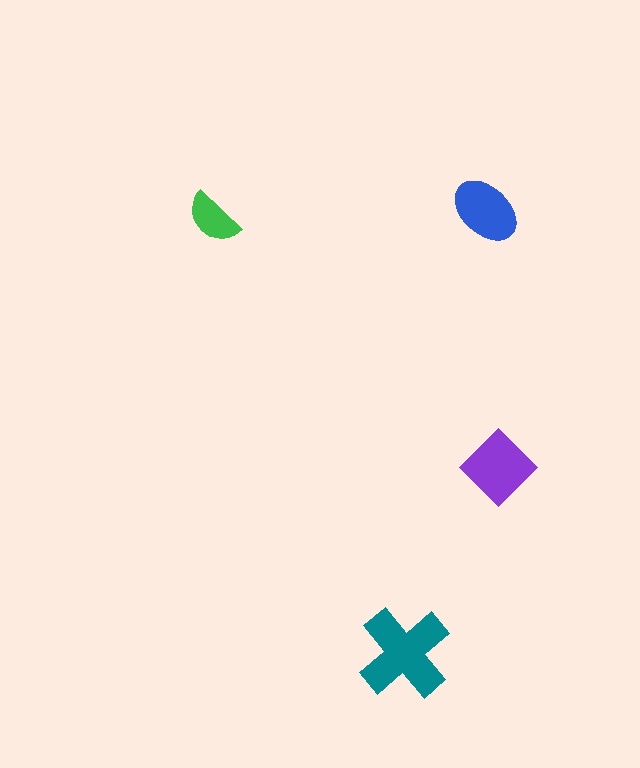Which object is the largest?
The teal cross.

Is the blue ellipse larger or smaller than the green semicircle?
Larger.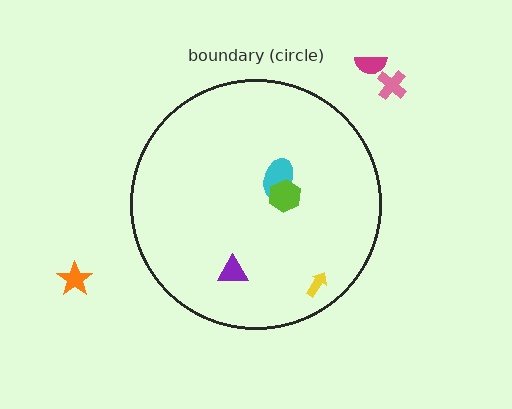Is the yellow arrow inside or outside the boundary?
Inside.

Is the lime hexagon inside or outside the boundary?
Inside.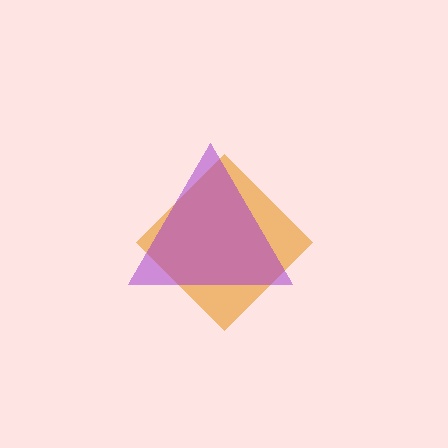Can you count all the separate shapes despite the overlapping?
Yes, there are 2 separate shapes.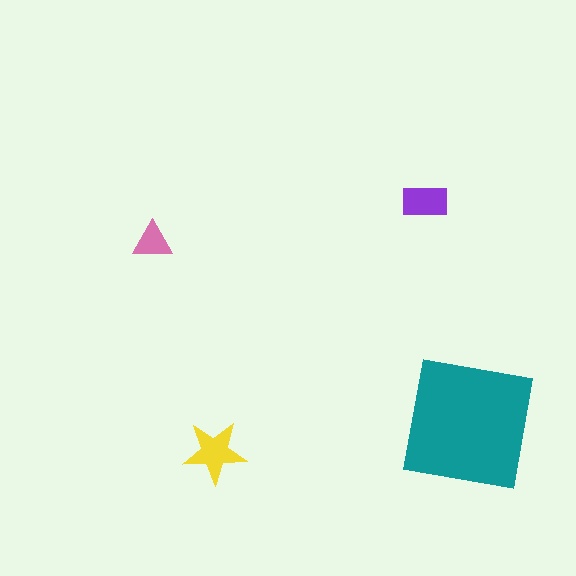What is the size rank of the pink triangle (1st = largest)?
4th.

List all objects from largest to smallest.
The teal square, the yellow star, the purple rectangle, the pink triangle.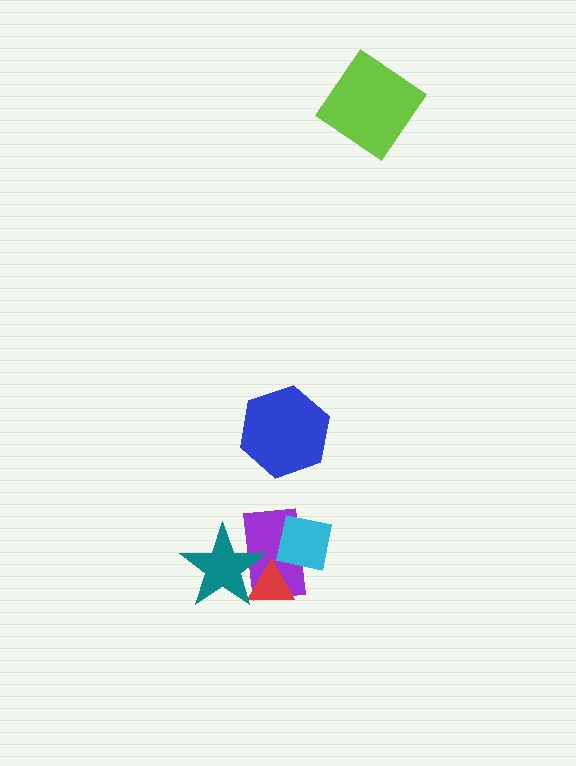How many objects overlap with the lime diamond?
0 objects overlap with the lime diamond.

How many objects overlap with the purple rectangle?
3 objects overlap with the purple rectangle.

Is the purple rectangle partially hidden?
Yes, it is partially covered by another shape.